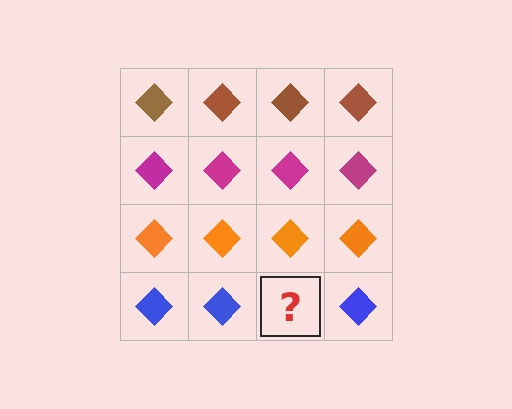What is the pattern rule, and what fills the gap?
The rule is that each row has a consistent color. The gap should be filled with a blue diamond.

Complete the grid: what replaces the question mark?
The question mark should be replaced with a blue diamond.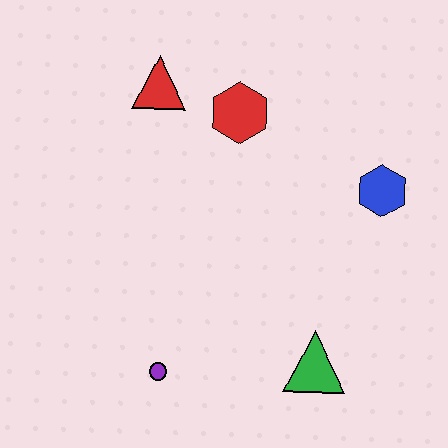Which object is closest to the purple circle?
The green triangle is closest to the purple circle.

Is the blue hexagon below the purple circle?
No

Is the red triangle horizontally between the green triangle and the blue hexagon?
No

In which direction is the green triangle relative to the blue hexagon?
The green triangle is below the blue hexagon.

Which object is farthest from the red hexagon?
The purple circle is farthest from the red hexagon.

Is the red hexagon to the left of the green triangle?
Yes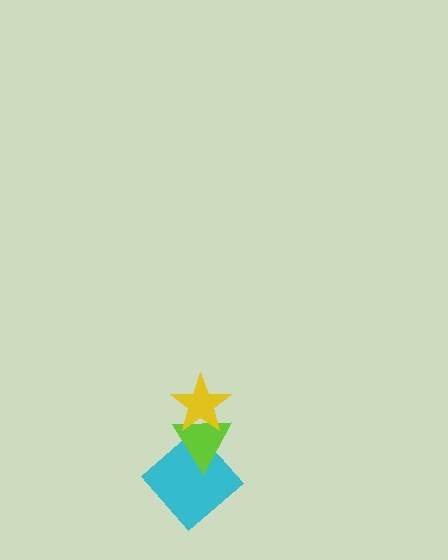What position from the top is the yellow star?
The yellow star is 1st from the top.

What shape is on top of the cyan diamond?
The lime triangle is on top of the cyan diamond.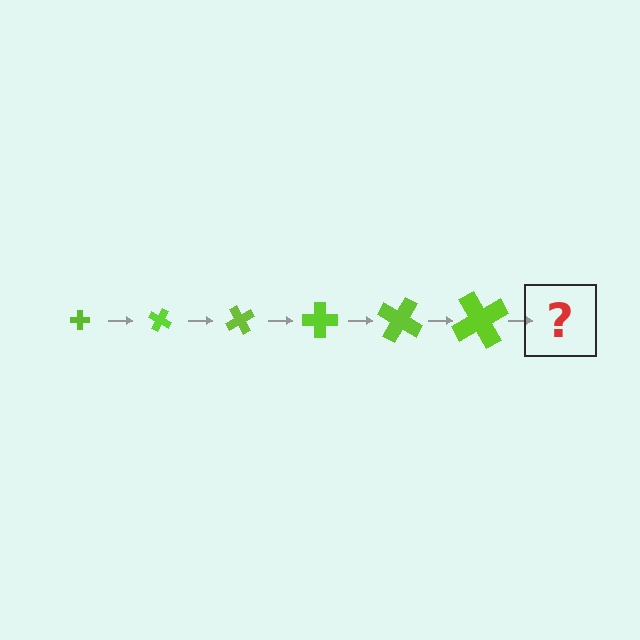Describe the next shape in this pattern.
It should be a cross, larger than the previous one and rotated 180 degrees from the start.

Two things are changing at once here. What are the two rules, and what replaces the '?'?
The two rules are that the cross grows larger each step and it rotates 30 degrees each step. The '?' should be a cross, larger than the previous one and rotated 180 degrees from the start.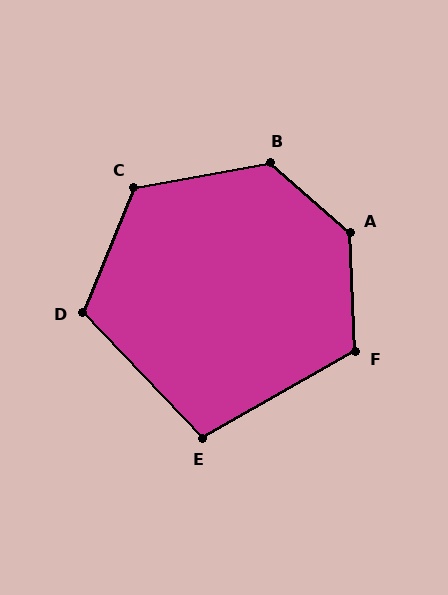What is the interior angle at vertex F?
Approximately 117 degrees (obtuse).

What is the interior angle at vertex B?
Approximately 129 degrees (obtuse).